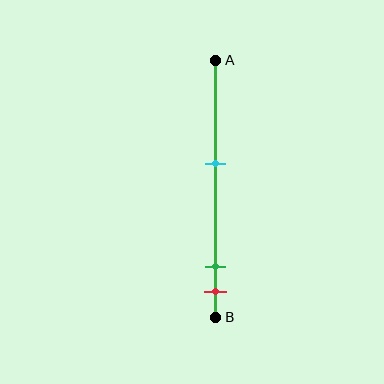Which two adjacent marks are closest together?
The green and red marks are the closest adjacent pair.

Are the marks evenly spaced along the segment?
No, the marks are not evenly spaced.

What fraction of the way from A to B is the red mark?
The red mark is approximately 90% (0.9) of the way from A to B.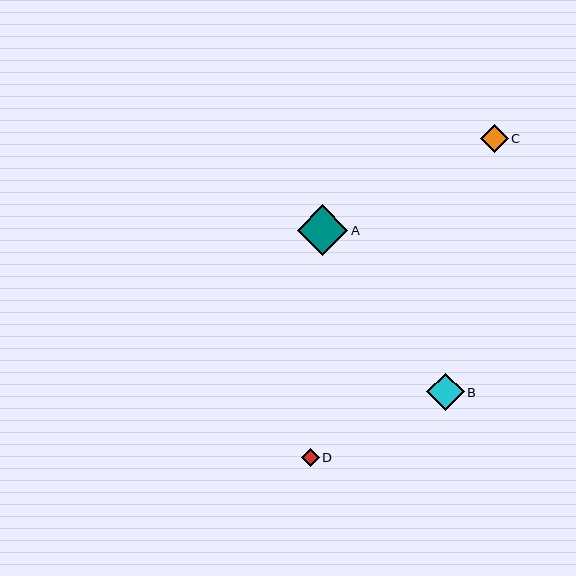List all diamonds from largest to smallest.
From largest to smallest: A, B, C, D.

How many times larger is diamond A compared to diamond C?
Diamond A is approximately 1.8 times the size of diamond C.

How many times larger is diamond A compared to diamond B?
Diamond A is approximately 1.3 times the size of diamond B.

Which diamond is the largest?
Diamond A is the largest with a size of approximately 50 pixels.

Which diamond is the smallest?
Diamond D is the smallest with a size of approximately 18 pixels.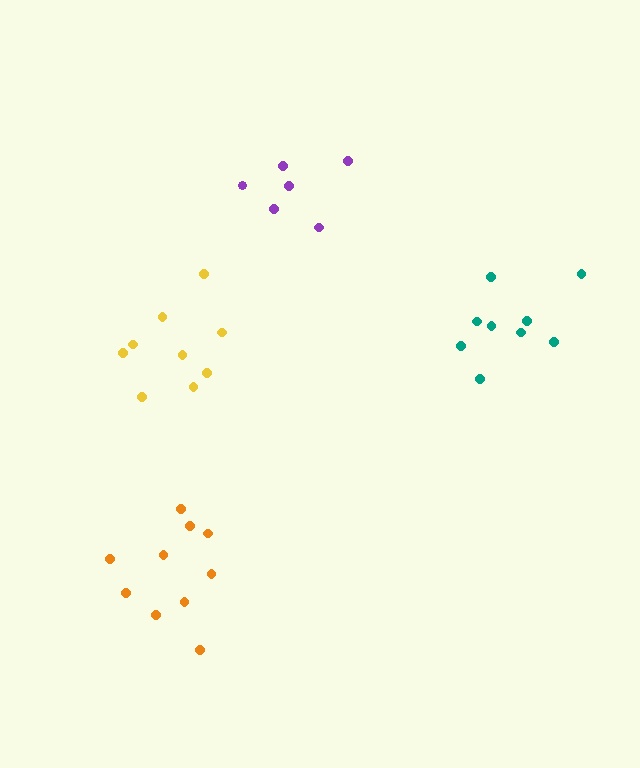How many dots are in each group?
Group 1: 6 dots, Group 2: 9 dots, Group 3: 10 dots, Group 4: 9 dots (34 total).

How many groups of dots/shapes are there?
There are 4 groups.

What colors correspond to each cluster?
The clusters are colored: purple, yellow, orange, teal.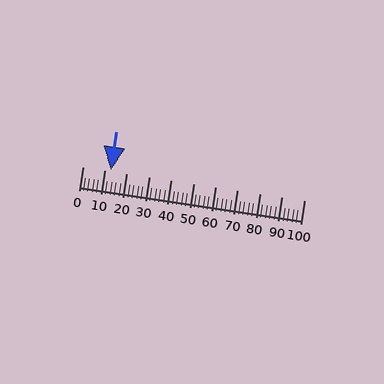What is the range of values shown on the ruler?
The ruler shows values from 0 to 100.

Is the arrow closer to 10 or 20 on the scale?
The arrow is closer to 10.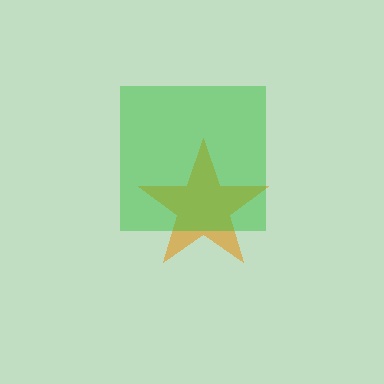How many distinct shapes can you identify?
There are 2 distinct shapes: an orange star, a green square.